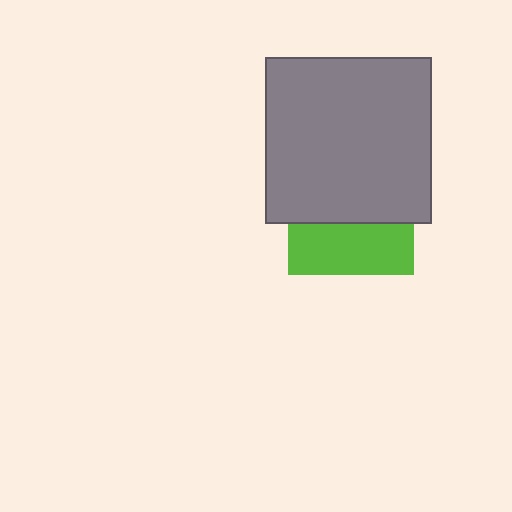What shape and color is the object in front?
The object in front is a gray square.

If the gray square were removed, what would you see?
You would see the complete lime square.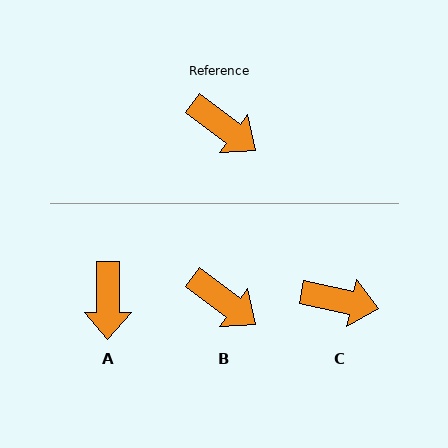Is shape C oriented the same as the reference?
No, it is off by about 25 degrees.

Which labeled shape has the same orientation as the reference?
B.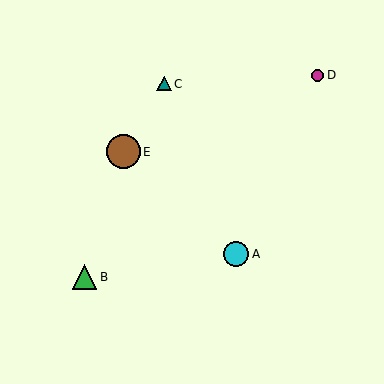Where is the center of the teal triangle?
The center of the teal triangle is at (164, 84).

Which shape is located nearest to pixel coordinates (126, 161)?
The brown circle (labeled E) at (124, 152) is nearest to that location.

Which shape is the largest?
The brown circle (labeled E) is the largest.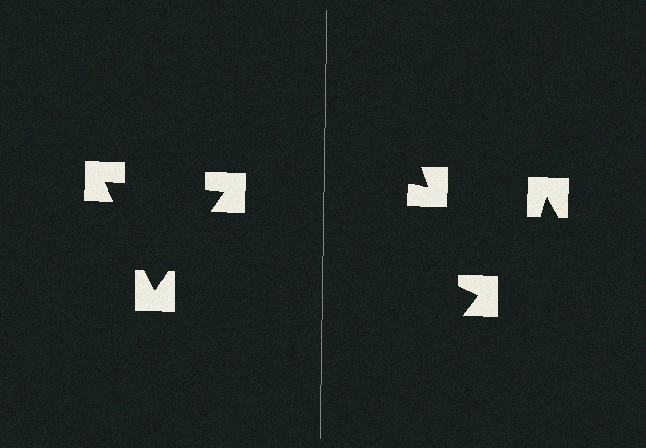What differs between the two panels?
The notched squares are positioned identically on both sides; only the wedge orientations differ. On the left they align to a triangle; on the right they are misaligned.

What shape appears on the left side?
An illusory triangle.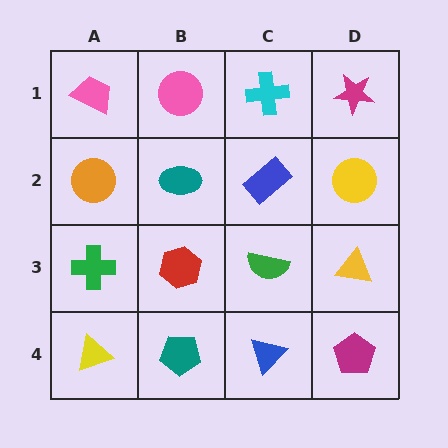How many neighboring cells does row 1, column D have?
2.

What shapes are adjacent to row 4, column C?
A green semicircle (row 3, column C), a teal pentagon (row 4, column B), a magenta pentagon (row 4, column D).